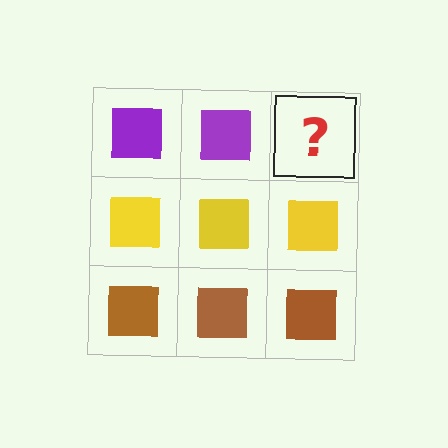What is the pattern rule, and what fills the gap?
The rule is that each row has a consistent color. The gap should be filled with a purple square.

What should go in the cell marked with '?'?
The missing cell should contain a purple square.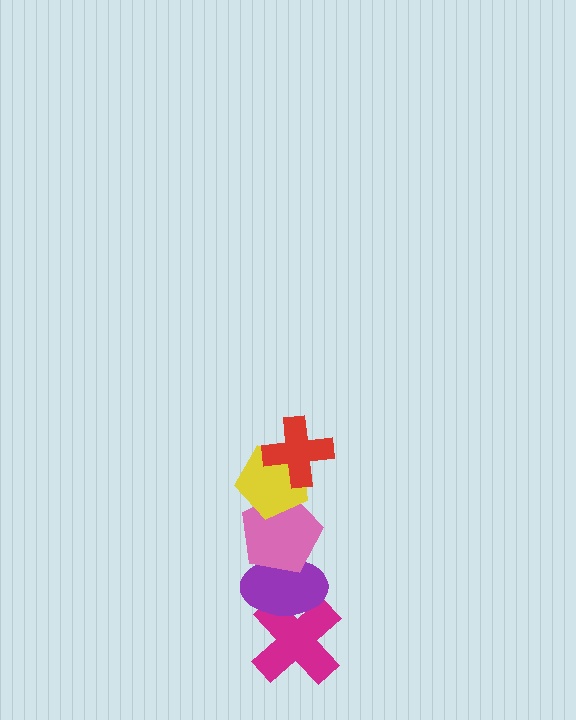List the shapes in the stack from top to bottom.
From top to bottom: the red cross, the yellow pentagon, the pink pentagon, the purple ellipse, the magenta cross.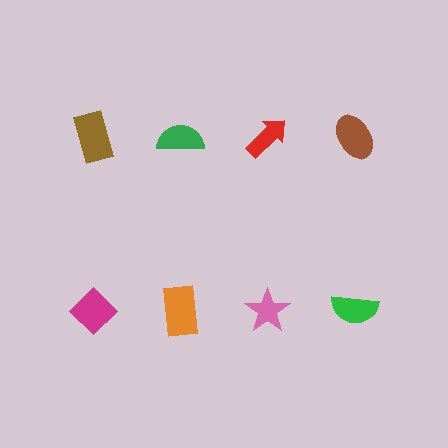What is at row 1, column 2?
A green semicircle.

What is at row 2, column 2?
An orange rectangle.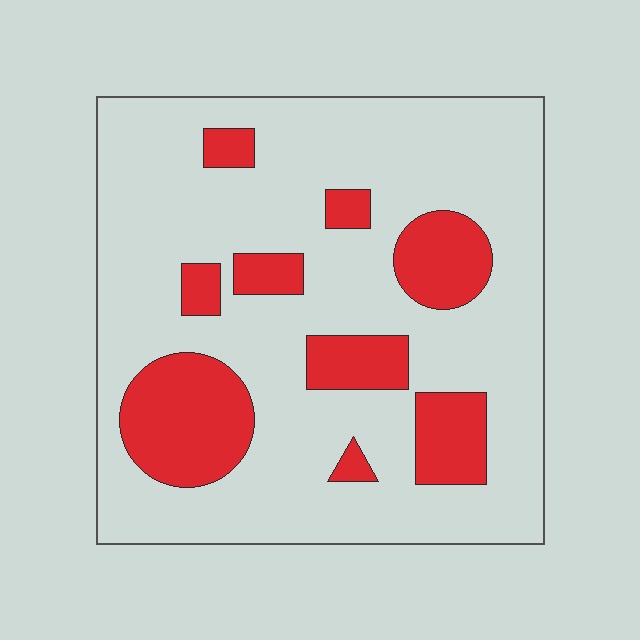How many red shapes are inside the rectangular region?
9.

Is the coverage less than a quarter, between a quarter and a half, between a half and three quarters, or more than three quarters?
Less than a quarter.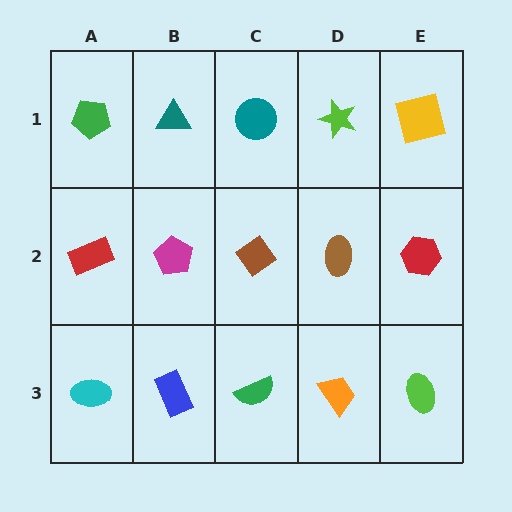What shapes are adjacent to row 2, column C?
A teal circle (row 1, column C), a green semicircle (row 3, column C), a magenta pentagon (row 2, column B), a brown ellipse (row 2, column D).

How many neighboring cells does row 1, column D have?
3.